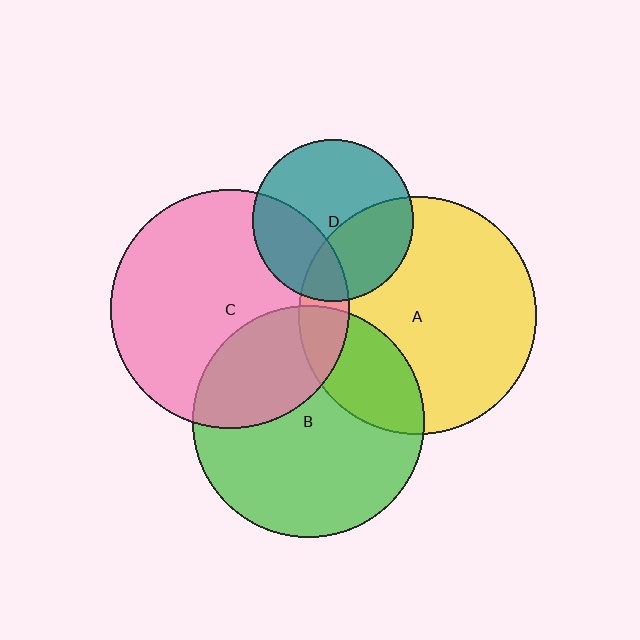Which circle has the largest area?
Circle C (pink).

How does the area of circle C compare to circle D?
Approximately 2.2 times.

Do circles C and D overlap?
Yes.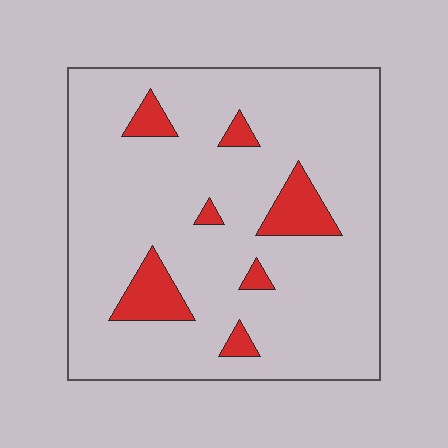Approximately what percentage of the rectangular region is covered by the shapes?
Approximately 10%.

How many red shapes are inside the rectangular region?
7.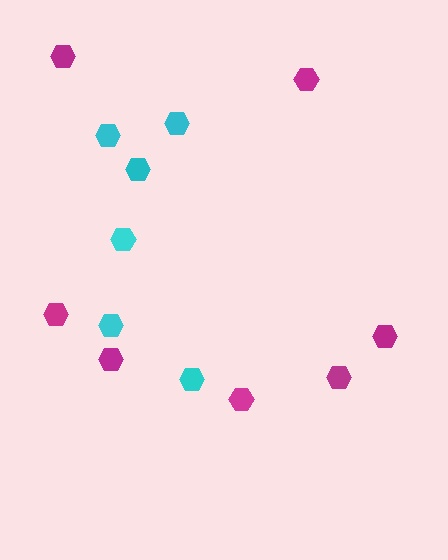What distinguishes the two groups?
There are 2 groups: one group of magenta hexagons (7) and one group of cyan hexagons (6).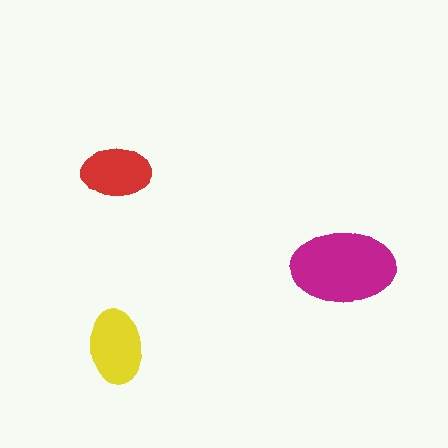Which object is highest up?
The red ellipse is topmost.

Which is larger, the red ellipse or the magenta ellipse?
The magenta one.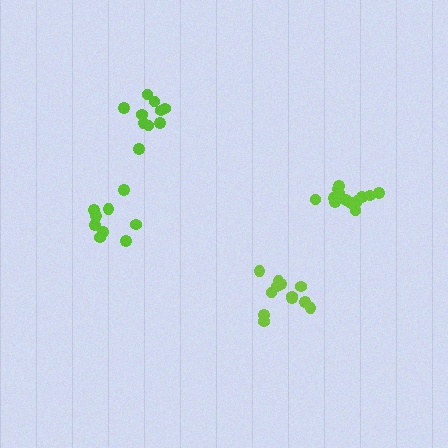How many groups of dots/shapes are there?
There are 4 groups.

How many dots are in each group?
Group 1: 10 dots, Group 2: 12 dots, Group 3: 13 dots, Group 4: 9 dots (44 total).